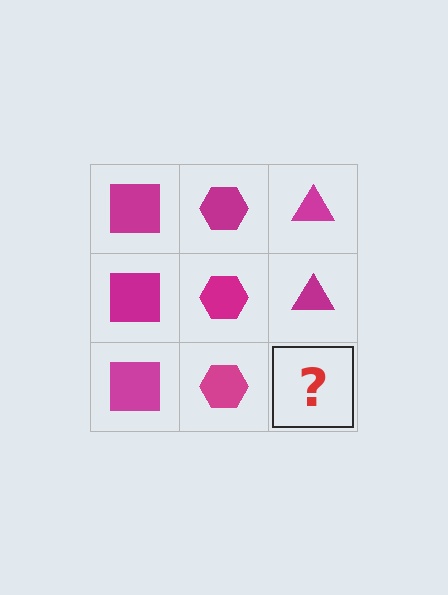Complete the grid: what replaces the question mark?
The question mark should be replaced with a magenta triangle.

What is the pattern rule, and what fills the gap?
The rule is that each column has a consistent shape. The gap should be filled with a magenta triangle.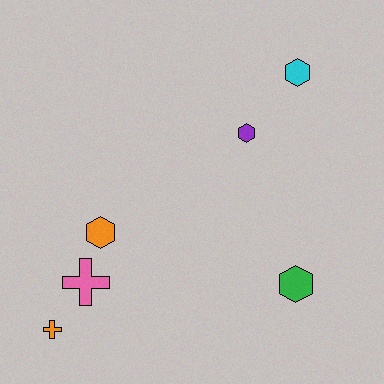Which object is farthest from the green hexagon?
The orange cross is farthest from the green hexagon.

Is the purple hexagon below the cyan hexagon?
Yes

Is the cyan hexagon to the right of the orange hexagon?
Yes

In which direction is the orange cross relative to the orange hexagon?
The orange cross is below the orange hexagon.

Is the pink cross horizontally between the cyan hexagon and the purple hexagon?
No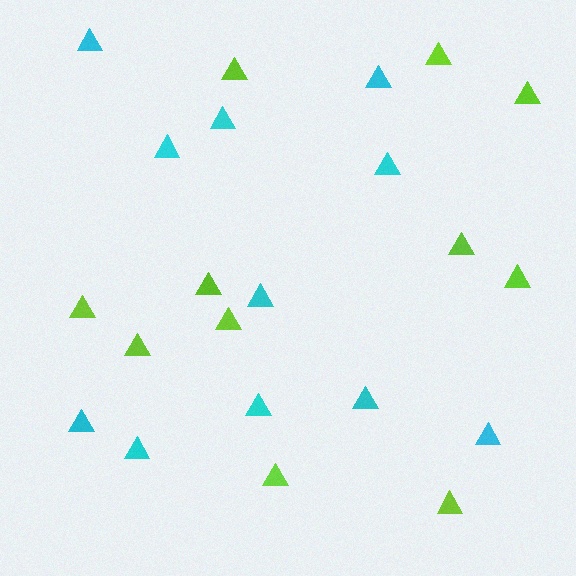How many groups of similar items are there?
There are 2 groups: one group of cyan triangles (11) and one group of lime triangles (11).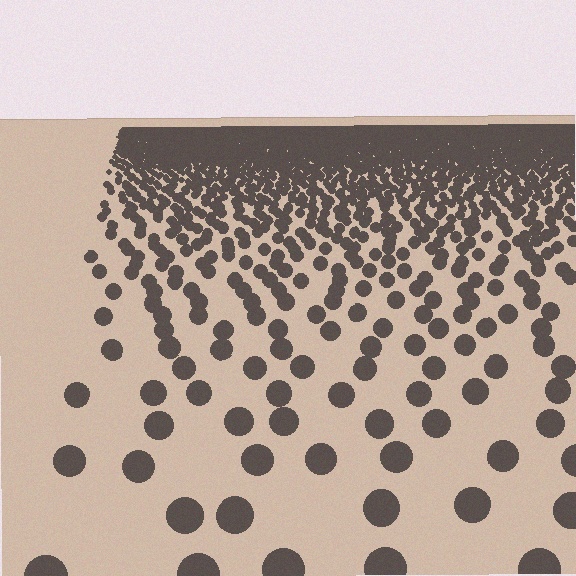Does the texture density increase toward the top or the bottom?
Density increases toward the top.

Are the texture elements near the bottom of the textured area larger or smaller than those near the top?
Larger. Near the bottom, elements are closer to the viewer and appear at a bigger on-screen size.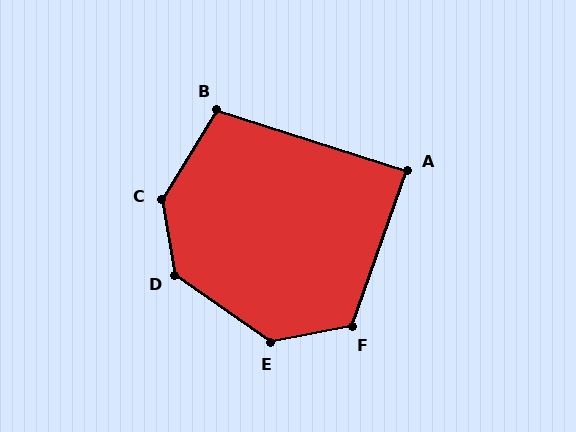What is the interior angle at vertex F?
Approximately 120 degrees (obtuse).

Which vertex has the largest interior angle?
C, at approximately 138 degrees.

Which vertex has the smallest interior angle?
A, at approximately 88 degrees.